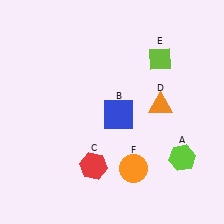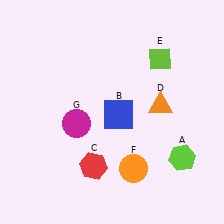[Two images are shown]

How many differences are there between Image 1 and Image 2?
There is 1 difference between the two images.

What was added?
A magenta circle (G) was added in Image 2.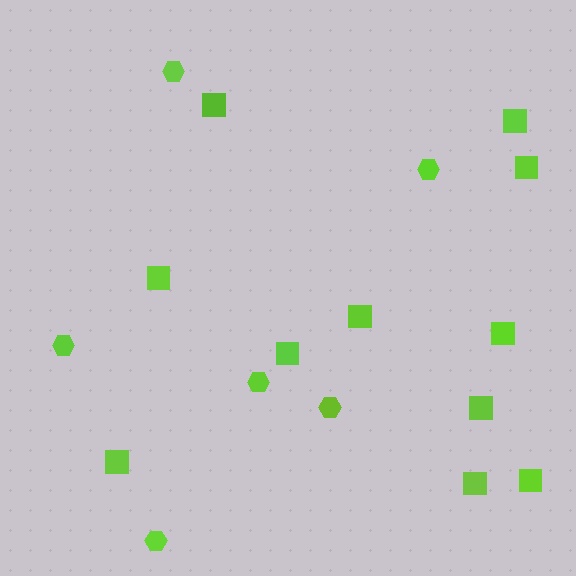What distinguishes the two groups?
There are 2 groups: one group of hexagons (6) and one group of squares (11).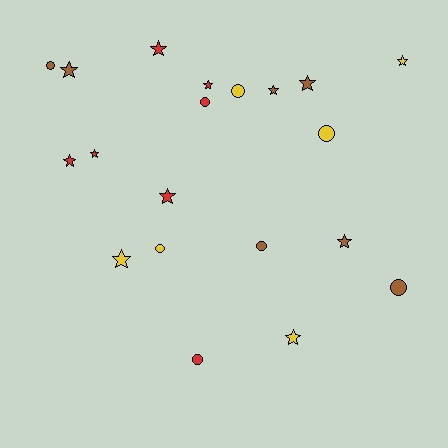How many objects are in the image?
There are 20 objects.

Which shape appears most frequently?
Star, with 12 objects.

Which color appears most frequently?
Brown, with 7 objects.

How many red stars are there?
There are 5 red stars.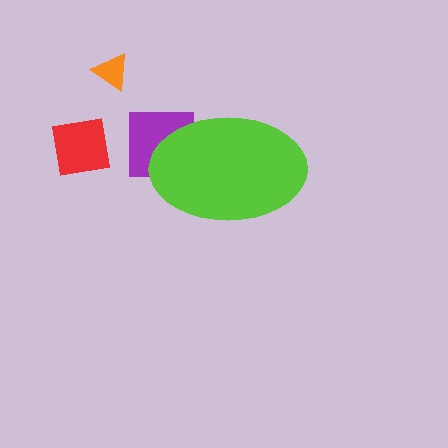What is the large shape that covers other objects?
A lime ellipse.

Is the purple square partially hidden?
Yes, the purple square is partially hidden behind the lime ellipse.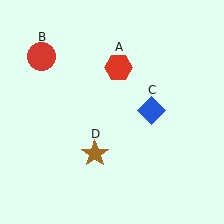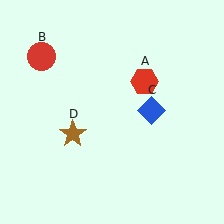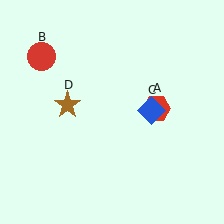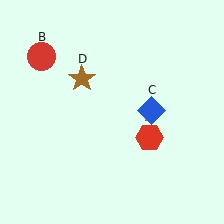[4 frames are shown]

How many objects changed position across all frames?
2 objects changed position: red hexagon (object A), brown star (object D).